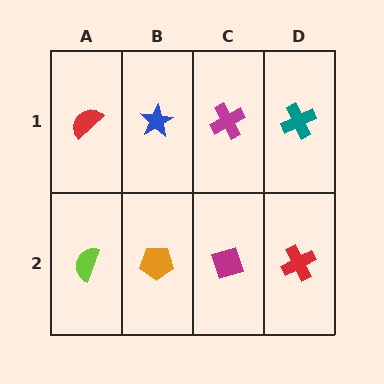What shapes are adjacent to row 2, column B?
A blue star (row 1, column B), a lime semicircle (row 2, column A), a magenta diamond (row 2, column C).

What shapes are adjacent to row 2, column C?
A magenta cross (row 1, column C), an orange pentagon (row 2, column B), a red cross (row 2, column D).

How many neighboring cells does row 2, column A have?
2.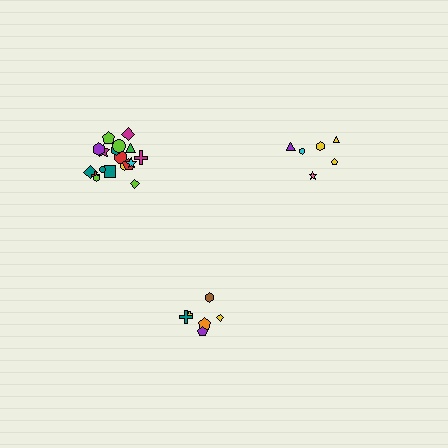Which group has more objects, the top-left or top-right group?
The top-left group.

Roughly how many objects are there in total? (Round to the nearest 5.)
Roughly 30 objects in total.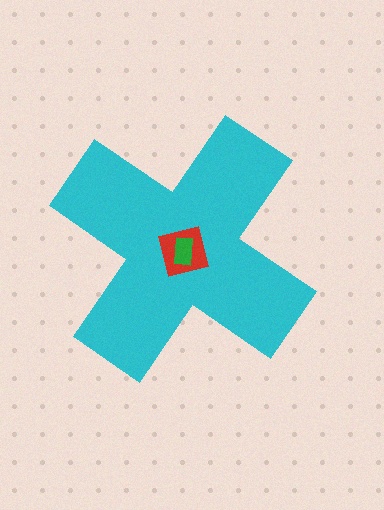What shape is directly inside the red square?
The green rectangle.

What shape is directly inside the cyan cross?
The red square.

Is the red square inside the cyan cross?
Yes.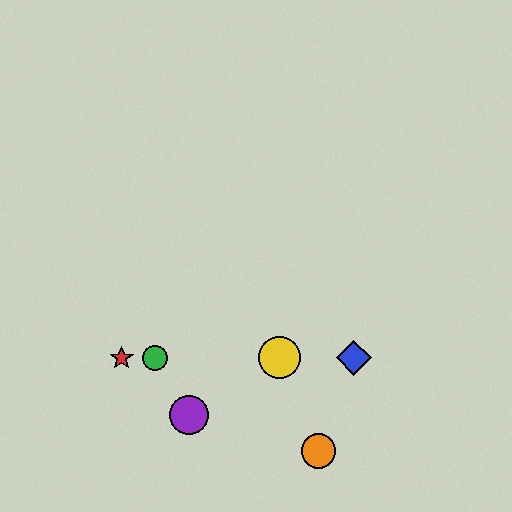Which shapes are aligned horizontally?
The red star, the blue diamond, the green circle, the yellow circle are aligned horizontally.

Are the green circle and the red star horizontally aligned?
Yes, both are at y≈358.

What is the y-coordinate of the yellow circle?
The yellow circle is at y≈358.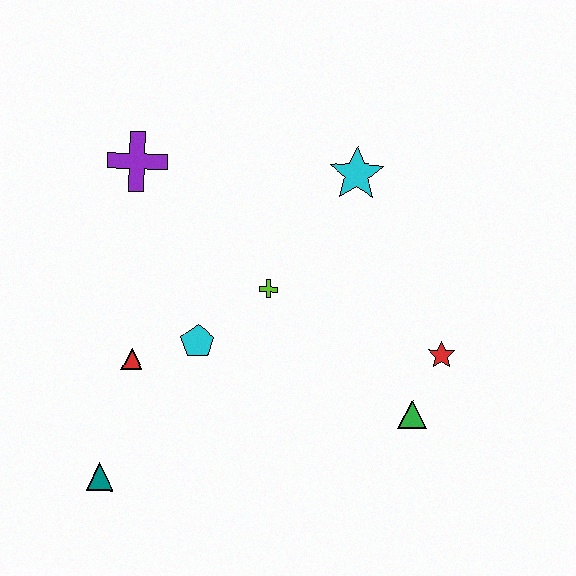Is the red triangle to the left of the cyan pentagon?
Yes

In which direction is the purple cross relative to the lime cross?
The purple cross is to the left of the lime cross.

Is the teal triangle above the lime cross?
No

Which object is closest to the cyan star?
The lime cross is closest to the cyan star.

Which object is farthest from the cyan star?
The teal triangle is farthest from the cyan star.